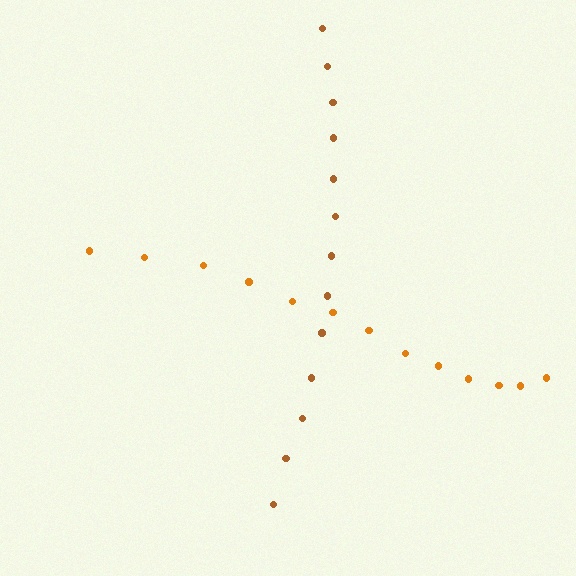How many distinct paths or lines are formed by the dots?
There are 2 distinct paths.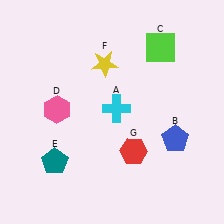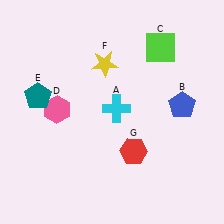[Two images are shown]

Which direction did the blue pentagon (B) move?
The blue pentagon (B) moved up.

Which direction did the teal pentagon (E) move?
The teal pentagon (E) moved up.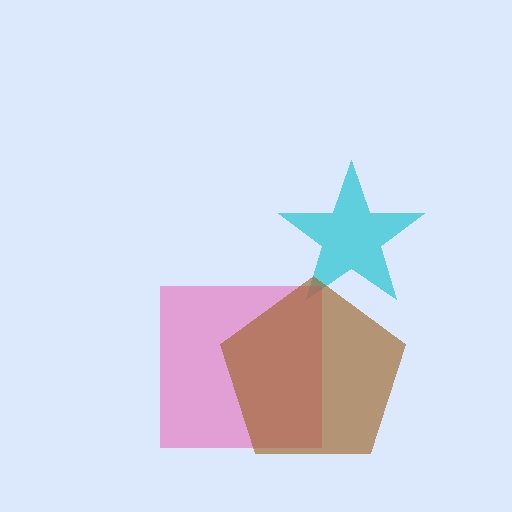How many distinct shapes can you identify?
There are 3 distinct shapes: a cyan star, a pink square, a brown pentagon.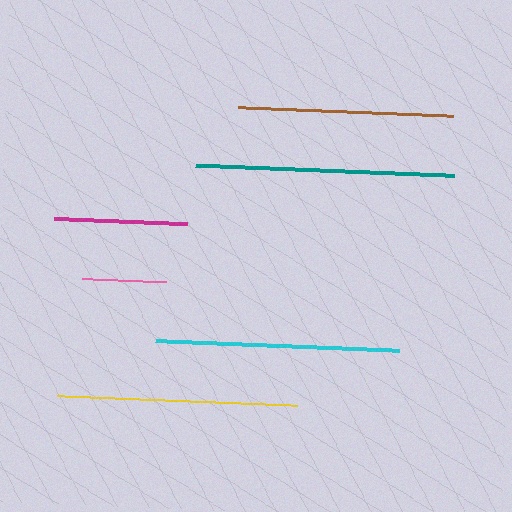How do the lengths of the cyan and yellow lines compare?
The cyan and yellow lines are approximately the same length.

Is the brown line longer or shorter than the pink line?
The brown line is longer than the pink line.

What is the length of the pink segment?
The pink segment is approximately 83 pixels long.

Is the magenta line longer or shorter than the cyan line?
The cyan line is longer than the magenta line.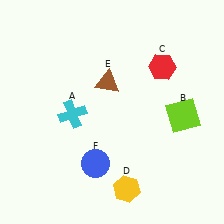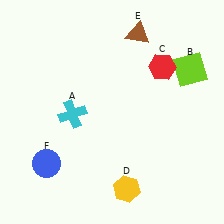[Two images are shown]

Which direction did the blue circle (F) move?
The blue circle (F) moved left.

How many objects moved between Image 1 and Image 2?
3 objects moved between the two images.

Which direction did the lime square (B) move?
The lime square (B) moved up.